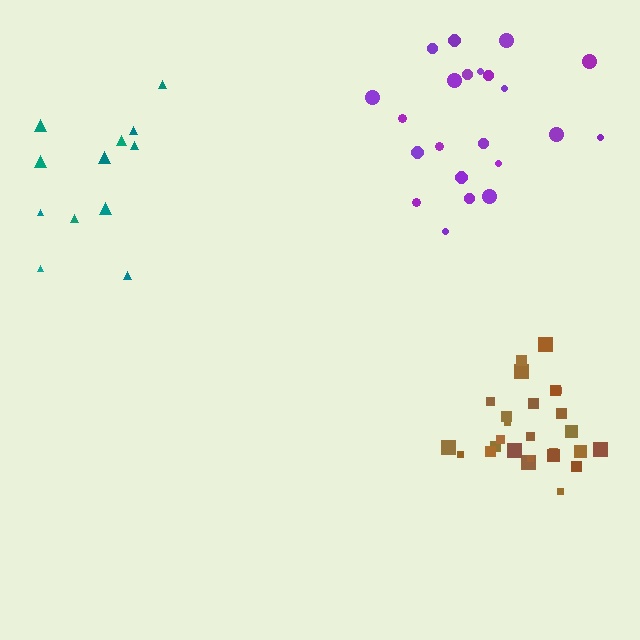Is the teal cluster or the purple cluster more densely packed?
Purple.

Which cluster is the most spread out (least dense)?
Teal.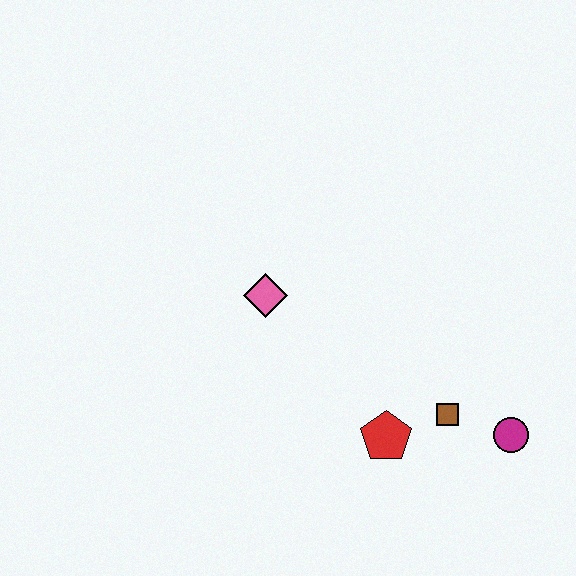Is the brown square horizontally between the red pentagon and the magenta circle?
Yes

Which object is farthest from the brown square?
The pink diamond is farthest from the brown square.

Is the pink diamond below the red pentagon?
No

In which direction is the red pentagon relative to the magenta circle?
The red pentagon is to the left of the magenta circle.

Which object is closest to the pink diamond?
The red pentagon is closest to the pink diamond.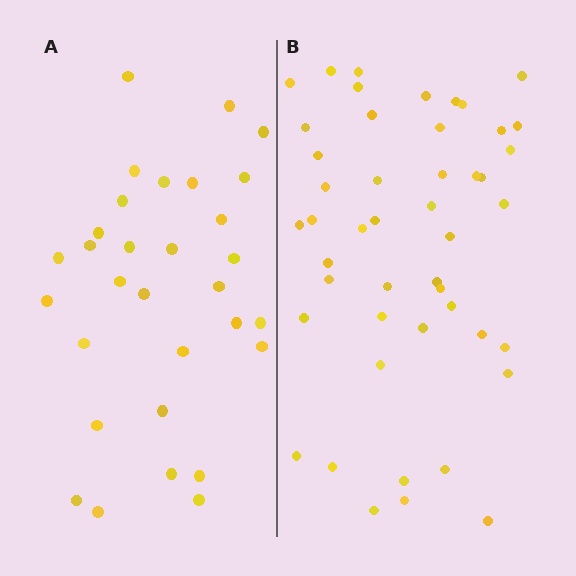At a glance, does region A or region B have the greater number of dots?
Region B (the right region) has more dots.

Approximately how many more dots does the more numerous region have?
Region B has approximately 15 more dots than region A.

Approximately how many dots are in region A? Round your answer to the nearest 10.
About 30 dots. (The exact count is 31, which rounds to 30.)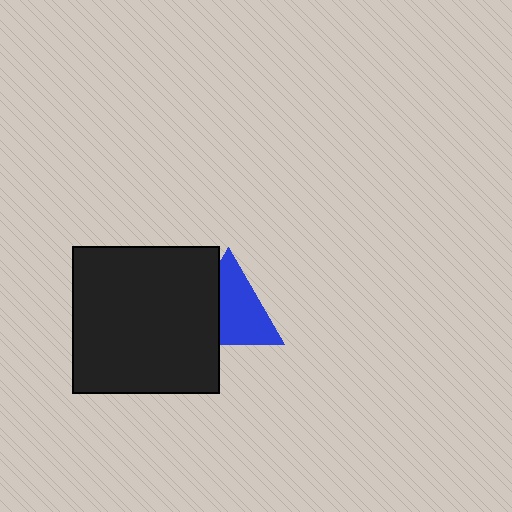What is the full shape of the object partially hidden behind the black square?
The partially hidden object is a blue triangle.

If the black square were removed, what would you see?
You would see the complete blue triangle.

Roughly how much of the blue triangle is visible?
About half of it is visible (roughly 65%).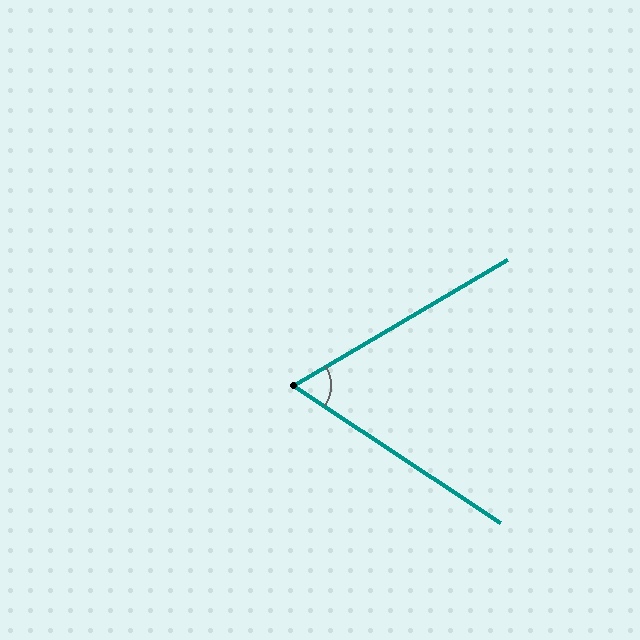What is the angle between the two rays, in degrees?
Approximately 64 degrees.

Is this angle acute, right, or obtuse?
It is acute.